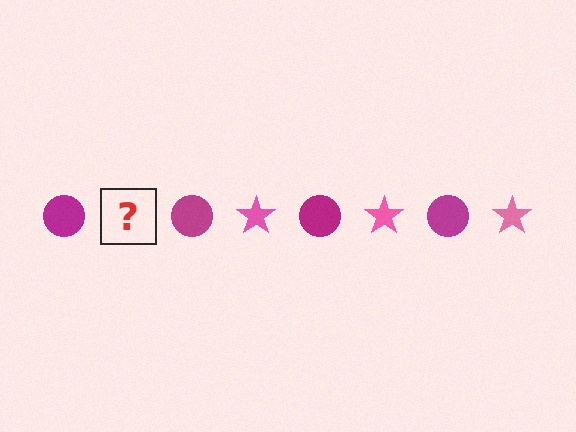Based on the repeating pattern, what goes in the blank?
The blank should be a pink star.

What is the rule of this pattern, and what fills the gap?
The rule is that the pattern alternates between magenta circle and pink star. The gap should be filled with a pink star.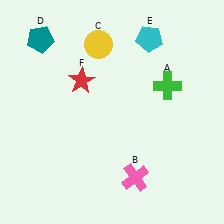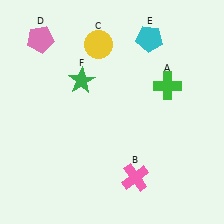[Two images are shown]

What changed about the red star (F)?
In Image 1, F is red. In Image 2, it changed to green.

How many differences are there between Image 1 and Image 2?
There are 2 differences between the two images.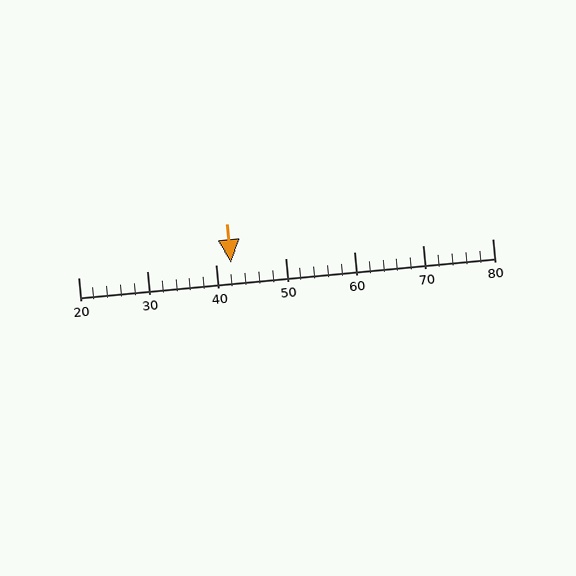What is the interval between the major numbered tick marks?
The major tick marks are spaced 10 units apart.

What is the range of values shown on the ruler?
The ruler shows values from 20 to 80.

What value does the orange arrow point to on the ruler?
The orange arrow points to approximately 42.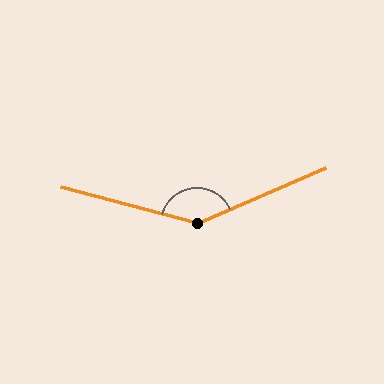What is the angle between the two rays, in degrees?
Approximately 142 degrees.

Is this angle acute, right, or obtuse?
It is obtuse.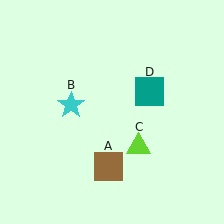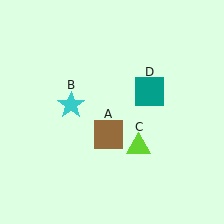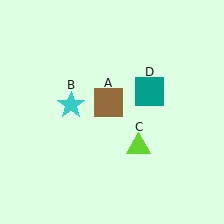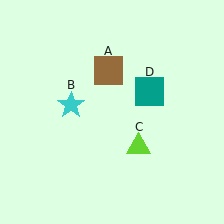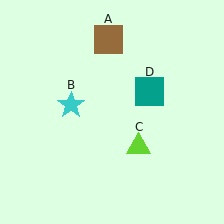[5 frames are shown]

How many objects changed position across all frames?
1 object changed position: brown square (object A).